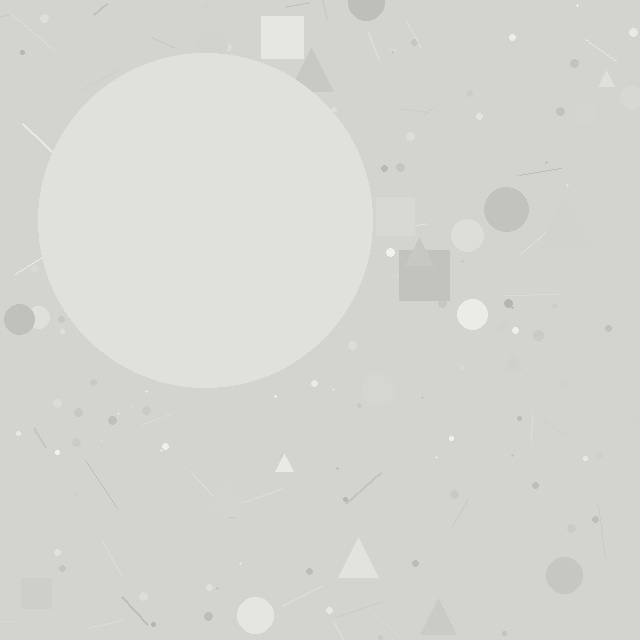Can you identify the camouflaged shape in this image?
The camouflaged shape is a circle.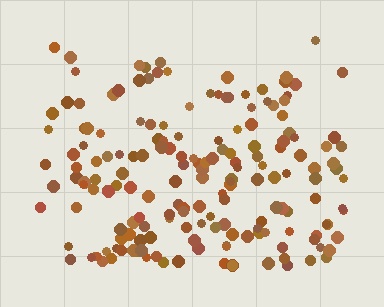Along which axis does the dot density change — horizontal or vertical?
Vertical.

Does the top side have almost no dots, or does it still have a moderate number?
Still a moderate number, just noticeably fewer than the bottom.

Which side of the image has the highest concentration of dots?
The bottom.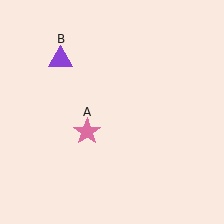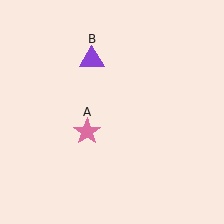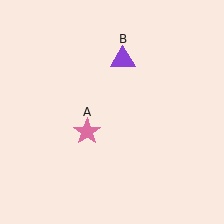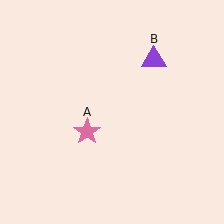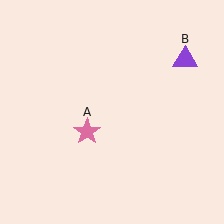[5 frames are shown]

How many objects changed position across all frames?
1 object changed position: purple triangle (object B).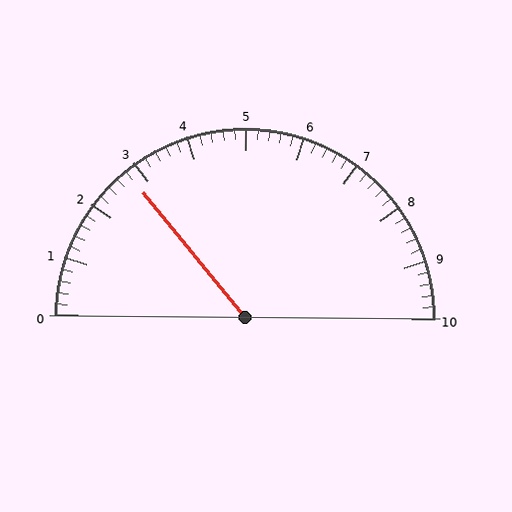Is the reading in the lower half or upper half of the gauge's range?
The reading is in the lower half of the range (0 to 10).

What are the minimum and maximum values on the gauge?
The gauge ranges from 0 to 10.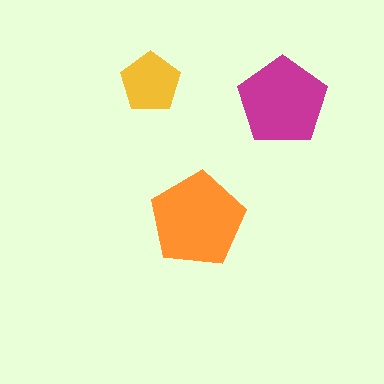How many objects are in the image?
There are 3 objects in the image.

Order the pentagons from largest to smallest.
the orange one, the magenta one, the yellow one.